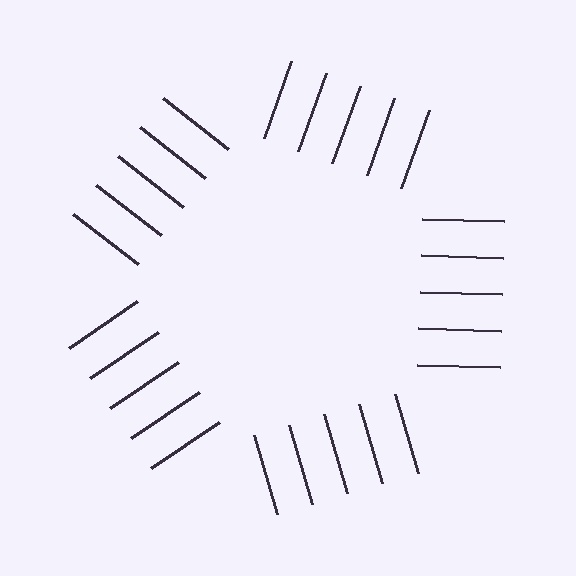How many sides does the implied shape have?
5 sides — the line-ends trace a pentagon.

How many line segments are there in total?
25 — 5 along each of the 5 edges.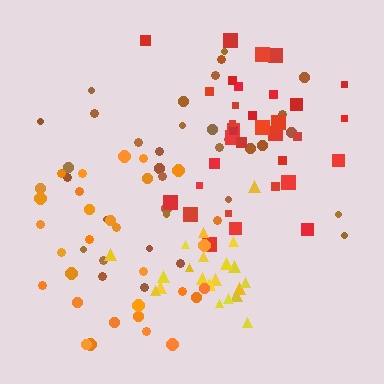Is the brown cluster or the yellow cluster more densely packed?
Yellow.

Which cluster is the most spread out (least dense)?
Orange.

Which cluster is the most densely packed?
Yellow.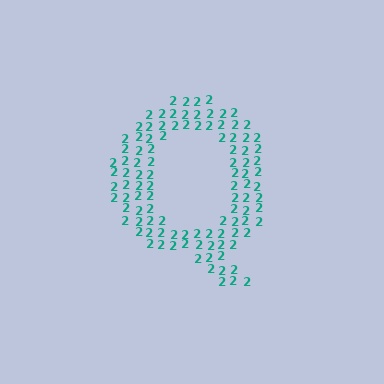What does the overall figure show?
The overall figure shows the letter Q.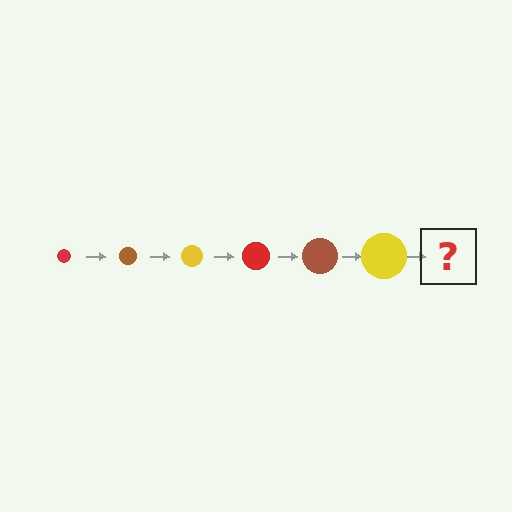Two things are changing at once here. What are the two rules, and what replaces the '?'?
The two rules are that the circle grows larger each step and the color cycles through red, brown, and yellow. The '?' should be a red circle, larger than the previous one.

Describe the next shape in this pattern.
It should be a red circle, larger than the previous one.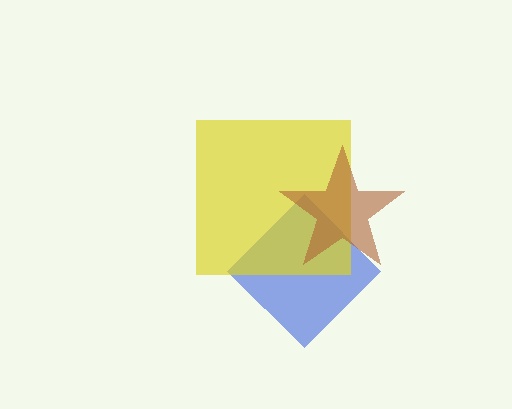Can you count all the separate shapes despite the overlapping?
Yes, there are 3 separate shapes.